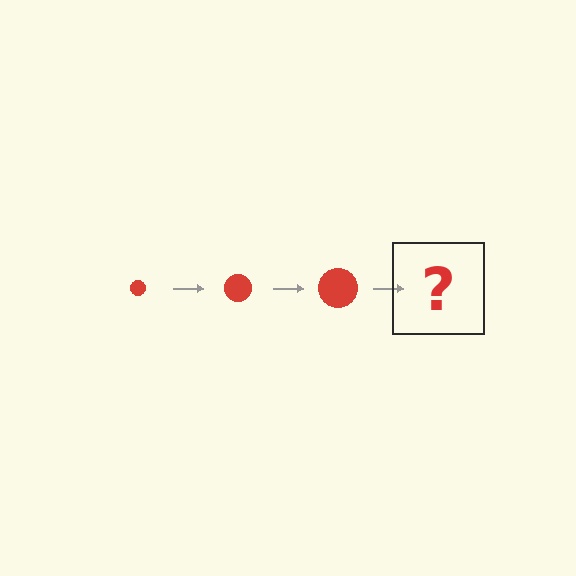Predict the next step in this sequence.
The next step is a red circle, larger than the previous one.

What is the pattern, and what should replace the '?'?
The pattern is that the circle gets progressively larger each step. The '?' should be a red circle, larger than the previous one.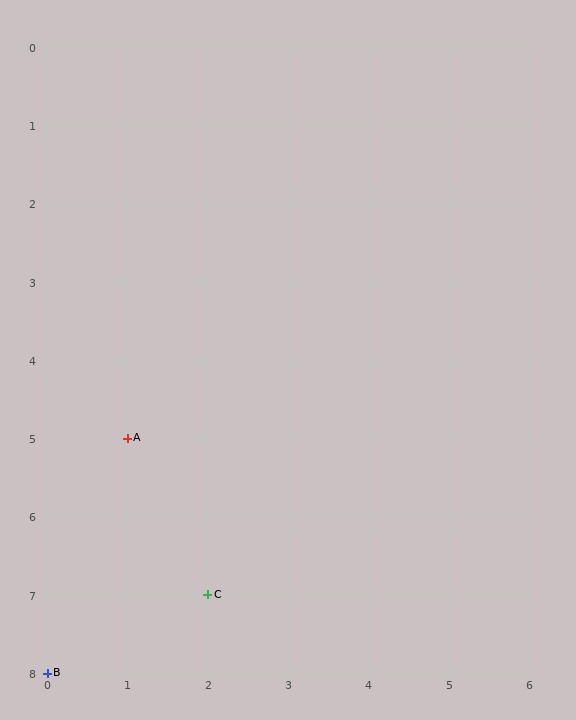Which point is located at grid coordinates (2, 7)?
Point C is at (2, 7).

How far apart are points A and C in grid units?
Points A and C are 1 column and 2 rows apart (about 2.2 grid units diagonally).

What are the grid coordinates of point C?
Point C is at grid coordinates (2, 7).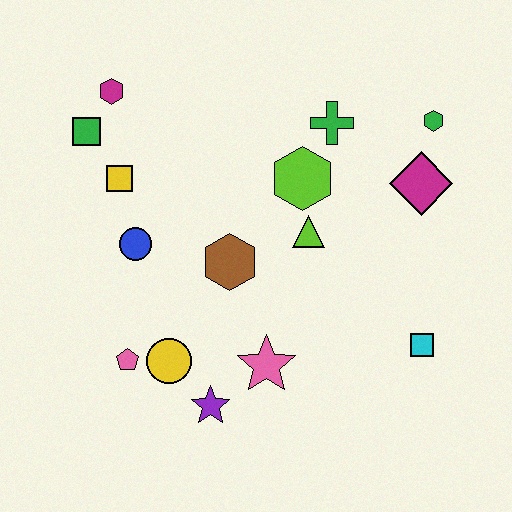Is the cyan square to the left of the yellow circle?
No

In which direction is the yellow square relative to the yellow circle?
The yellow square is above the yellow circle.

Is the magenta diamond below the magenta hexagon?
Yes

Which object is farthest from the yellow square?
The cyan square is farthest from the yellow square.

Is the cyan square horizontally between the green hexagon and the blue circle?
Yes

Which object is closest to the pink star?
The purple star is closest to the pink star.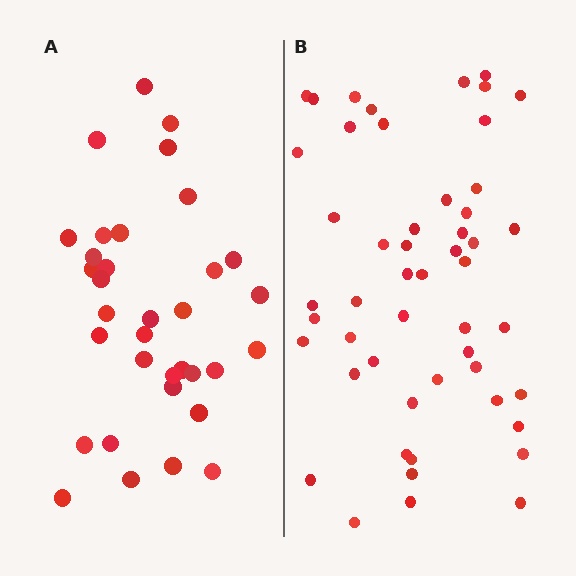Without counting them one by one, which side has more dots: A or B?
Region B (the right region) has more dots.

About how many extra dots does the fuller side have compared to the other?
Region B has approximately 15 more dots than region A.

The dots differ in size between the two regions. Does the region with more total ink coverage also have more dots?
No. Region A has more total ink coverage because its dots are larger, but region B actually contains more individual dots. Total area can be misleading — the number of items is what matters here.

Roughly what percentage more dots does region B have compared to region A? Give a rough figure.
About 50% more.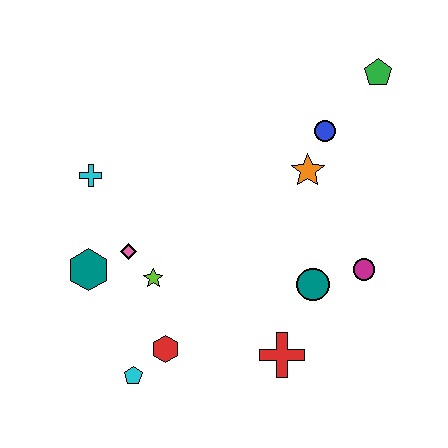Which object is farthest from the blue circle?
The cyan pentagon is farthest from the blue circle.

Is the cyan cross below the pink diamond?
No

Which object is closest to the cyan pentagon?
The red hexagon is closest to the cyan pentagon.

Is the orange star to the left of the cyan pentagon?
No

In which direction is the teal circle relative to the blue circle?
The teal circle is below the blue circle.